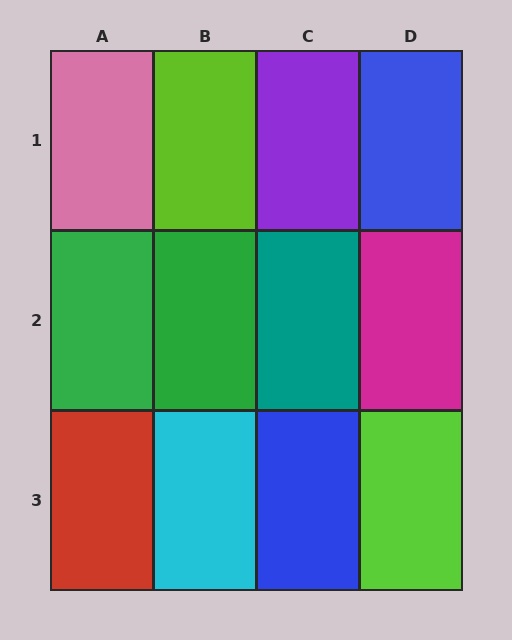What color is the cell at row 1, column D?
Blue.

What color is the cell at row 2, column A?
Green.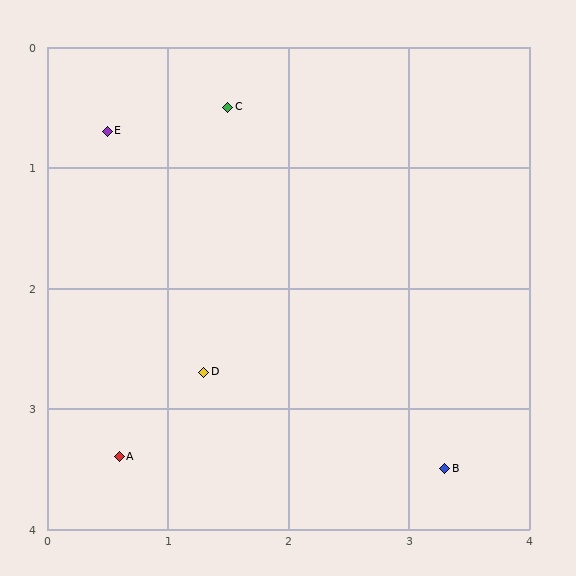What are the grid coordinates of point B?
Point B is at approximately (3.3, 3.5).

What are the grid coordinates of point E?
Point E is at approximately (0.5, 0.7).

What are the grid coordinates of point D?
Point D is at approximately (1.3, 2.7).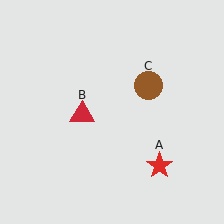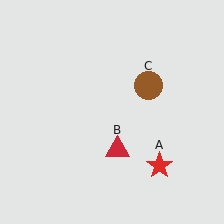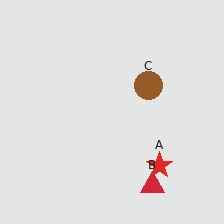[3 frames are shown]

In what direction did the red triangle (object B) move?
The red triangle (object B) moved down and to the right.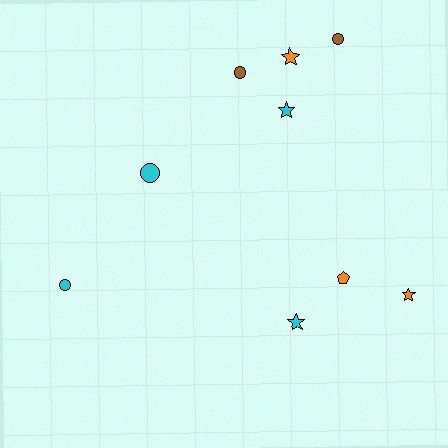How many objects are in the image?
There are 9 objects.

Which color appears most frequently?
Cyan, with 4 objects.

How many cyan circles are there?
There are 2 cyan circles.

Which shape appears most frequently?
Circle, with 4 objects.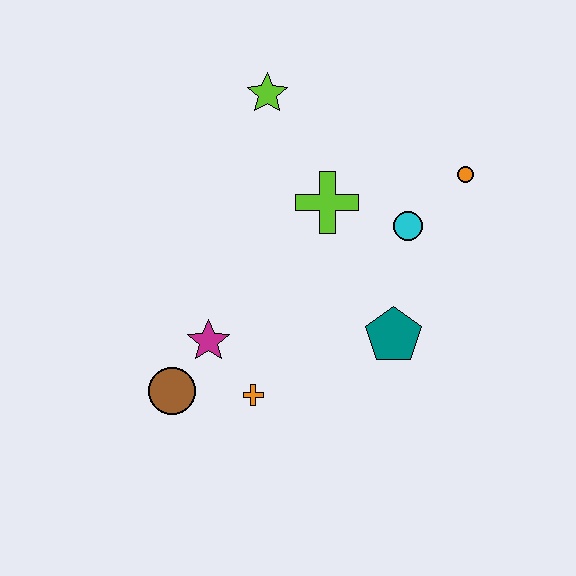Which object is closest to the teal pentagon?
The cyan circle is closest to the teal pentagon.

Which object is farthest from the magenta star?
The orange circle is farthest from the magenta star.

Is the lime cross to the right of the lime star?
Yes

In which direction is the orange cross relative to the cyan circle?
The orange cross is below the cyan circle.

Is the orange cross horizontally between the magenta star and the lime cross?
Yes